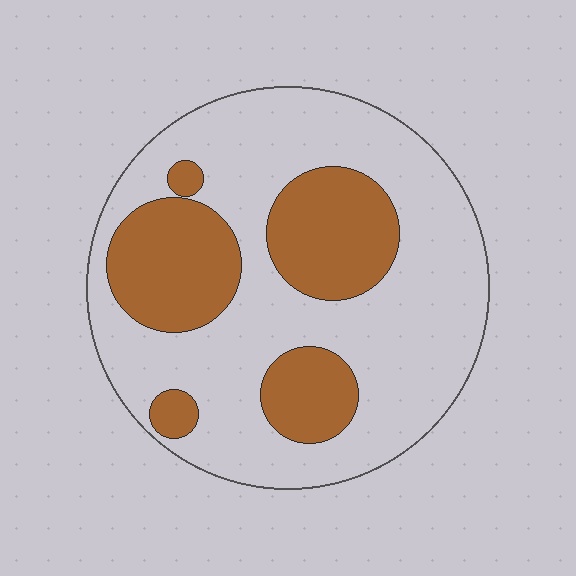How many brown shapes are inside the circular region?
5.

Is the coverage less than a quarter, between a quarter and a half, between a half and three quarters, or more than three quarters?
Between a quarter and a half.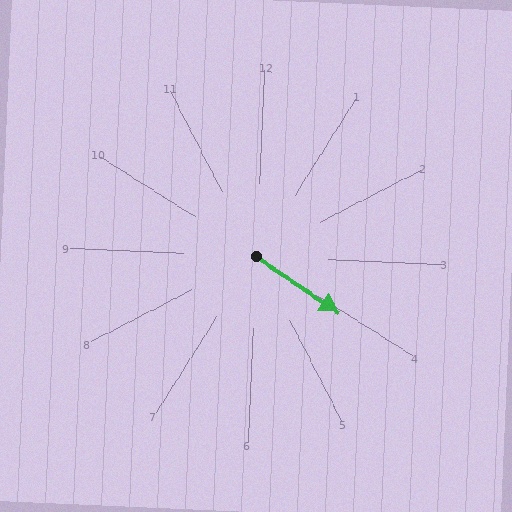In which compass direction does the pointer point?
Southeast.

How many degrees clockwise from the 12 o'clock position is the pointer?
Approximately 122 degrees.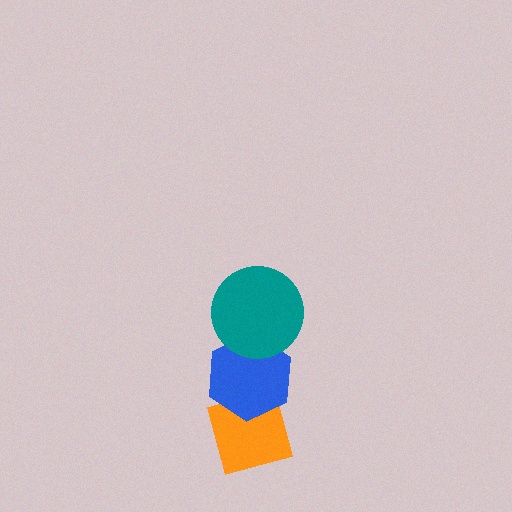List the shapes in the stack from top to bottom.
From top to bottom: the teal circle, the blue hexagon, the orange square.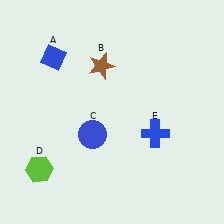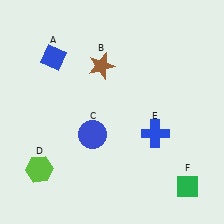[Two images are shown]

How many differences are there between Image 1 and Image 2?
There is 1 difference between the two images.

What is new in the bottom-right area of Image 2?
A green diamond (F) was added in the bottom-right area of Image 2.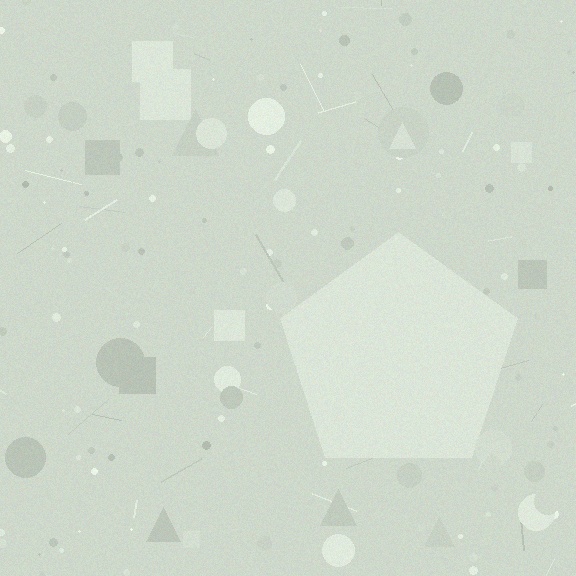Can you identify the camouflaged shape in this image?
The camouflaged shape is a pentagon.